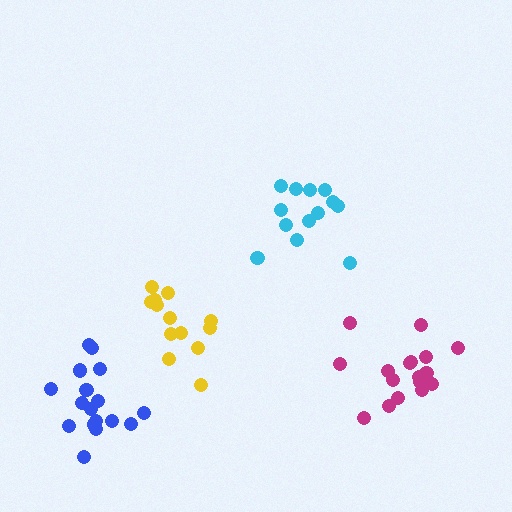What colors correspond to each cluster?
The clusters are colored: magenta, yellow, cyan, blue.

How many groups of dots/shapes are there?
There are 4 groups.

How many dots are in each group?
Group 1: 17 dots, Group 2: 13 dots, Group 3: 13 dots, Group 4: 17 dots (60 total).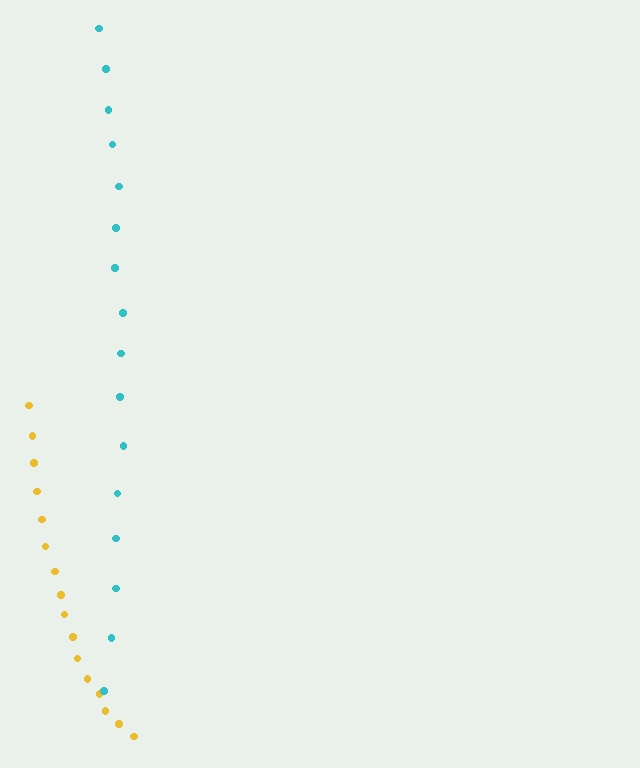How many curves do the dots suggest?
There are 2 distinct paths.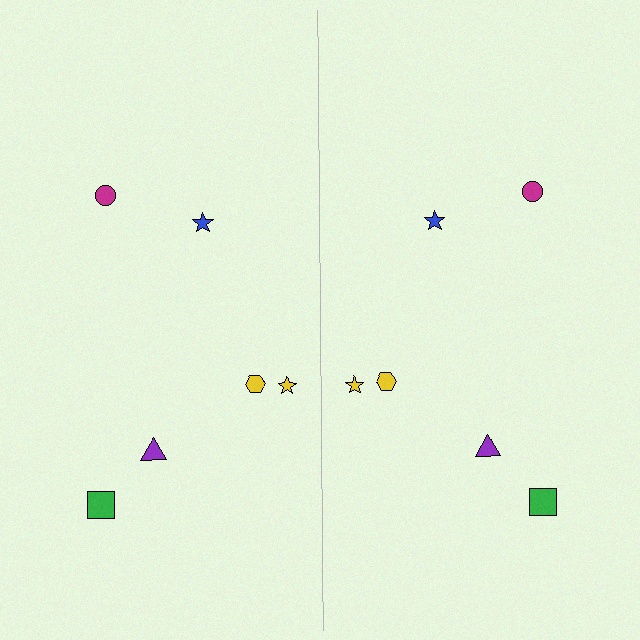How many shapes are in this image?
There are 12 shapes in this image.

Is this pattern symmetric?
Yes, this pattern has bilateral (reflection) symmetry.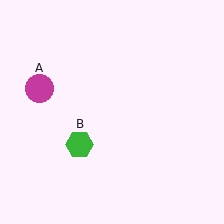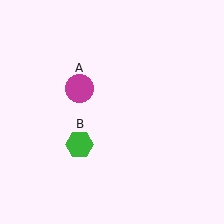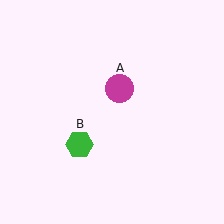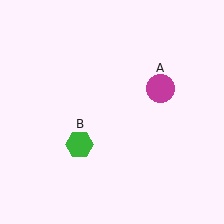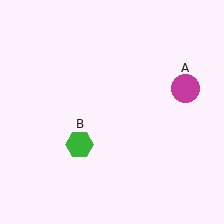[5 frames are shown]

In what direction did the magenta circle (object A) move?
The magenta circle (object A) moved right.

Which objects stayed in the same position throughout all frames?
Green hexagon (object B) remained stationary.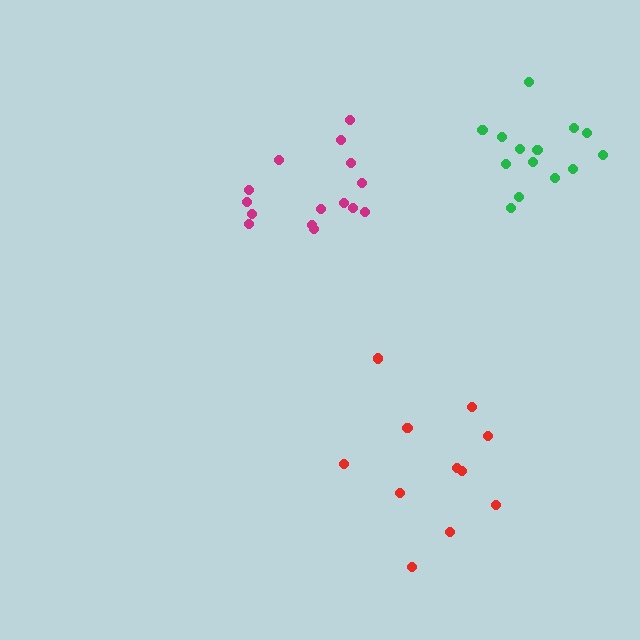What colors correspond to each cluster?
The clusters are colored: green, red, magenta.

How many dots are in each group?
Group 1: 15 dots, Group 2: 11 dots, Group 3: 15 dots (41 total).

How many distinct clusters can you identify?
There are 3 distinct clusters.